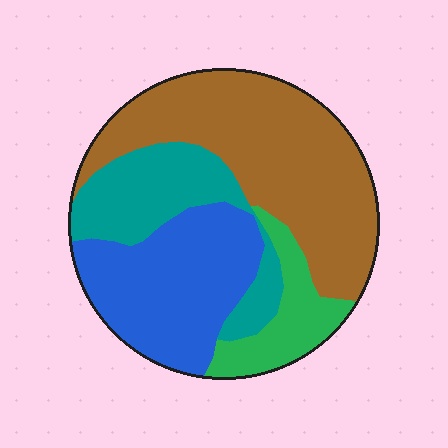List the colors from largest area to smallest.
From largest to smallest: brown, blue, teal, green.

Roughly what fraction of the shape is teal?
Teal takes up about one fifth (1/5) of the shape.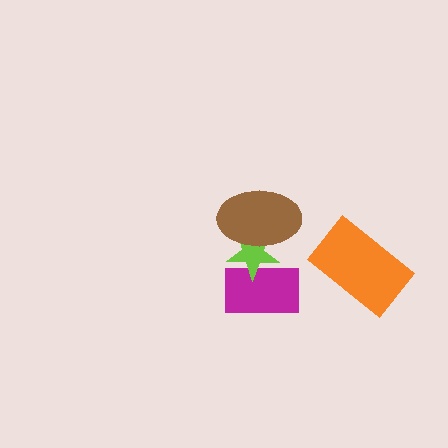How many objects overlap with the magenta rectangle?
1 object overlaps with the magenta rectangle.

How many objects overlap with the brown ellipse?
1 object overlaps with the brown ellipse.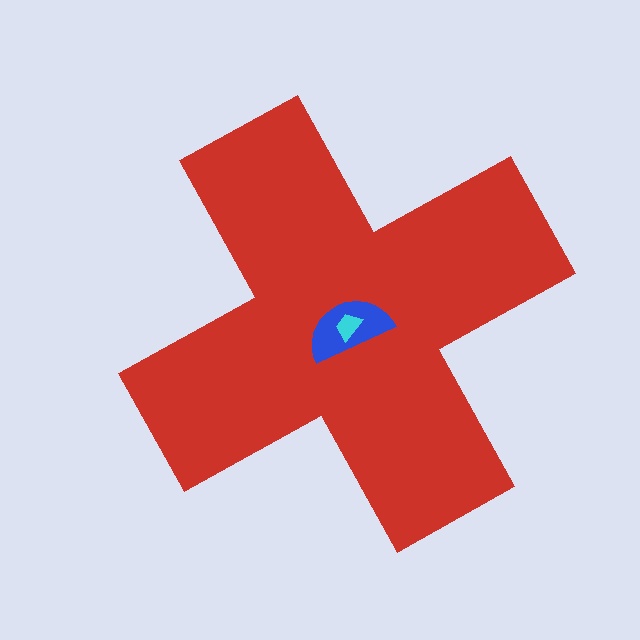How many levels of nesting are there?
3.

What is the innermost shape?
The cyan trapezoid.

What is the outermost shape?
The red cross.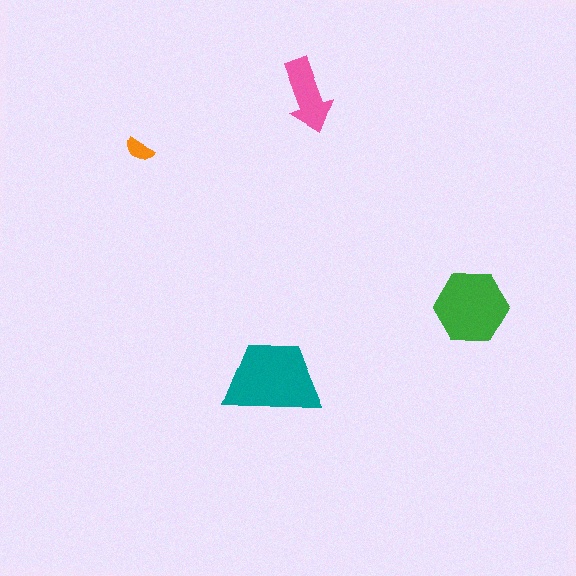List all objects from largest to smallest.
The teal trapezoid, the green hexagon, the pink arrow, the orange semicircle.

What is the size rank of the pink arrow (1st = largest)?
3rd.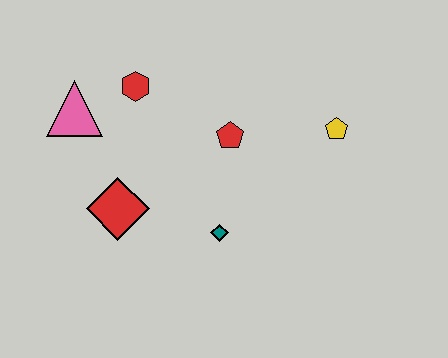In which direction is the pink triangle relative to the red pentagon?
The pink triangle is to the left of the red pentagon.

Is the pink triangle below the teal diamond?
No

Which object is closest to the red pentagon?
The teal diamond is closest to the red pentagon.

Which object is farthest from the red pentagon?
The pink triangle is farthest from the red pentagon.